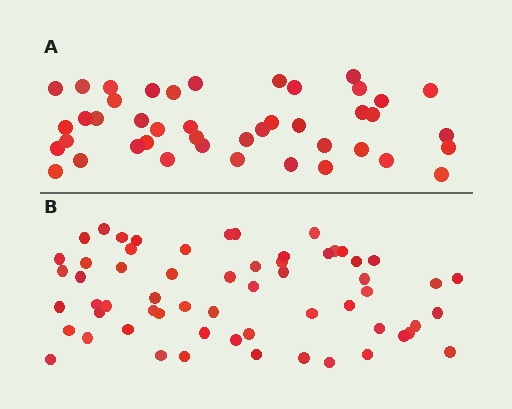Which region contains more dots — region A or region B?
Region B (the bottom region) has more dots.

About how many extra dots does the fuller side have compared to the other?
Region B has approximately 15 more dots than region A.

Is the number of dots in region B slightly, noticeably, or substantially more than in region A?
Region B has noticeably more, but not dramatically so. The ratio is roughly 1.4 to 1.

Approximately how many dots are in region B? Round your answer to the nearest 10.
About 60 dots.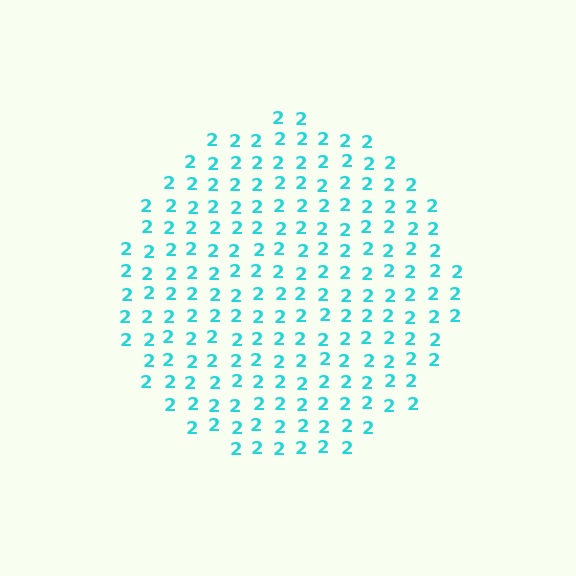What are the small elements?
The small elements are digit 2's.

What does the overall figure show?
The overall figure shows a circle.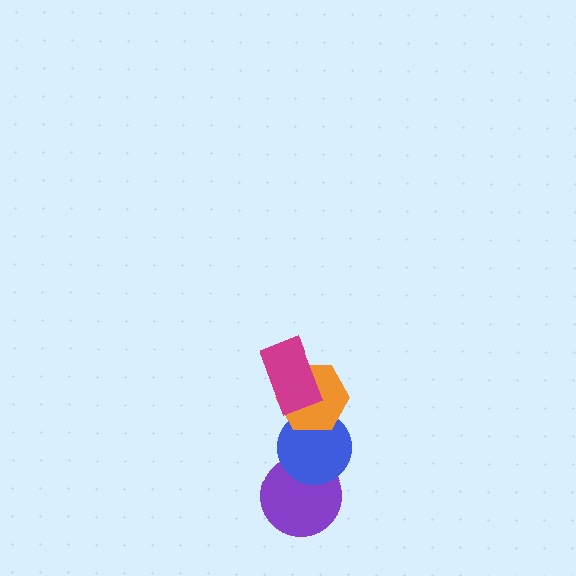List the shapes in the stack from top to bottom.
From top to bottom: the magenta rectangle, the orange hexagon, the blue circle, the purple circle.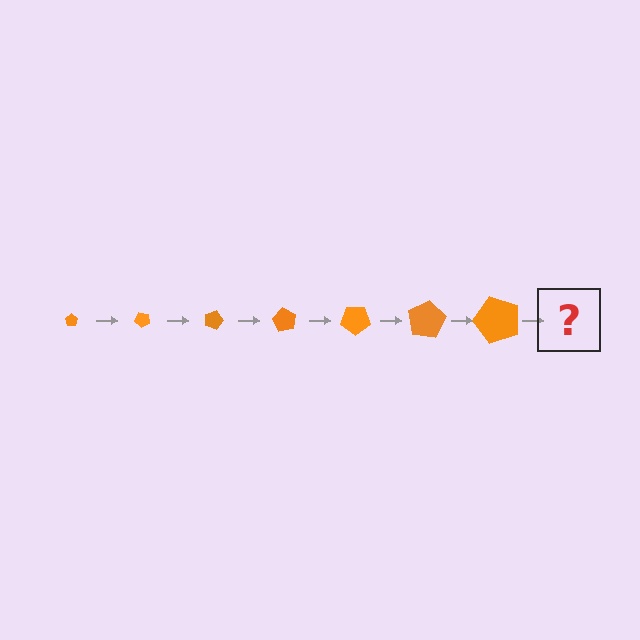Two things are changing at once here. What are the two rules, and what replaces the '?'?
The two rules are that the pentagon grows larger each step and it rotates 45 degrees each step. The '?' should be a pentagon, larger than the previous one and rotated 315 degrees from the start.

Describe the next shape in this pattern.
It should be a pentagon, larger than the previous one and rotated 315 degrees from the start.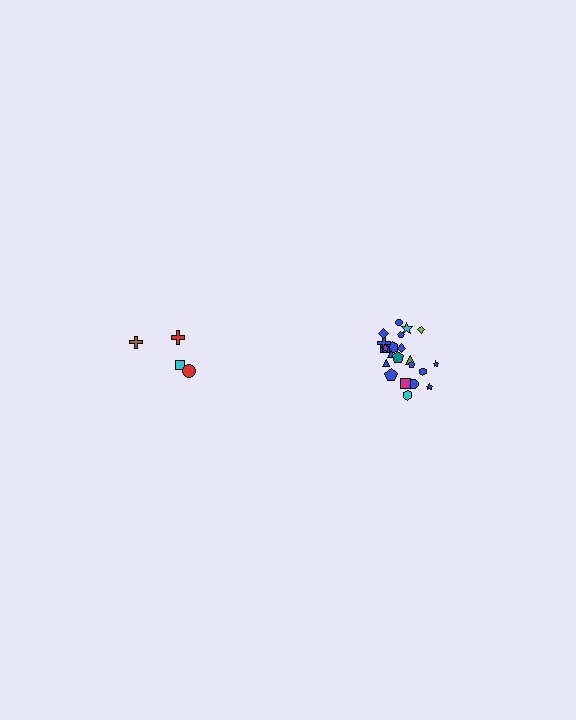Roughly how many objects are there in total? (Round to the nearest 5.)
Roughly 25 objects in total.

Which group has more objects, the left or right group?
The right group.